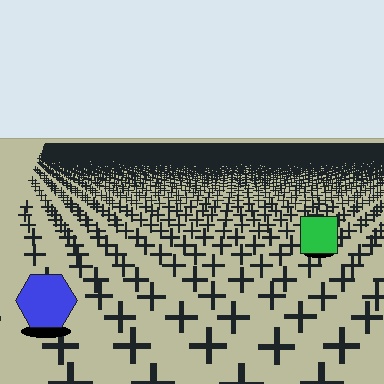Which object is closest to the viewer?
The blue hexagon is closest. The texture marks near it are larger and more spread out.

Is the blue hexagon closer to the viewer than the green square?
Yes. The blue hexagon is closer — you can tell from the texture gradient: the ground texture is coarser near it.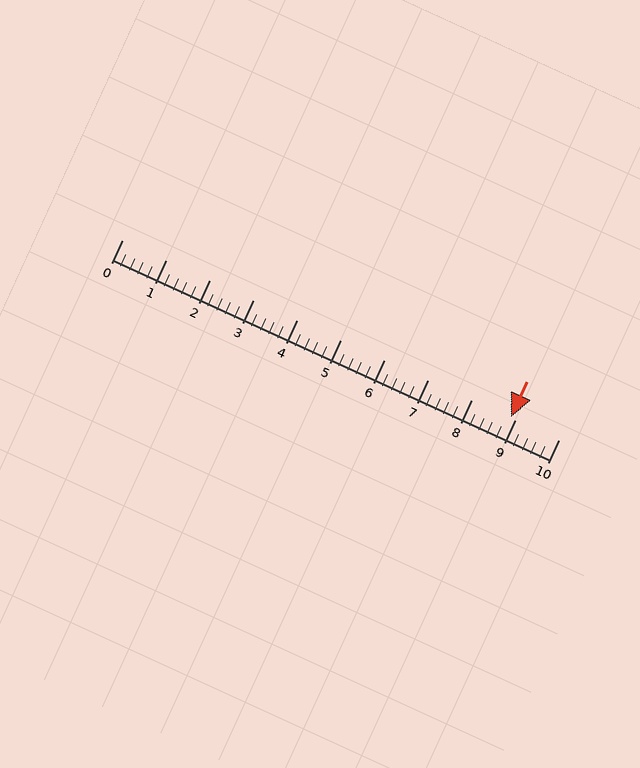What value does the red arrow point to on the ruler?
The red arrow points to approximately 8.9.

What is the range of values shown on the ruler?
The ruler shows values from 0 to 10.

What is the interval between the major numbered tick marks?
The major tick marks are spaced 1 units apart.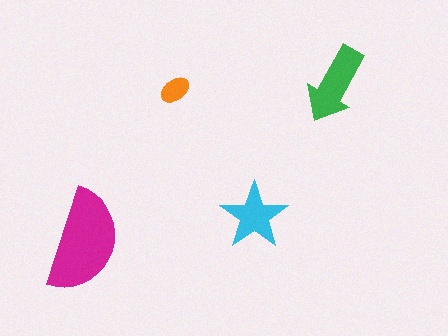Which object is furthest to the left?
The magenta semicircle is leftmost.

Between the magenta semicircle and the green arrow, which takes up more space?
The magenta semicircle.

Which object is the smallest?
The orange ellipse.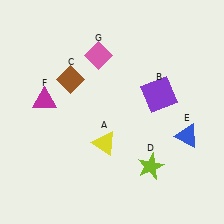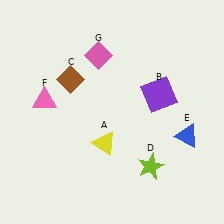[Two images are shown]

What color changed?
The triangle (F) changed from magenta in Image 1 to pink in Image 2.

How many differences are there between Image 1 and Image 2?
There is 1 difference between the two images.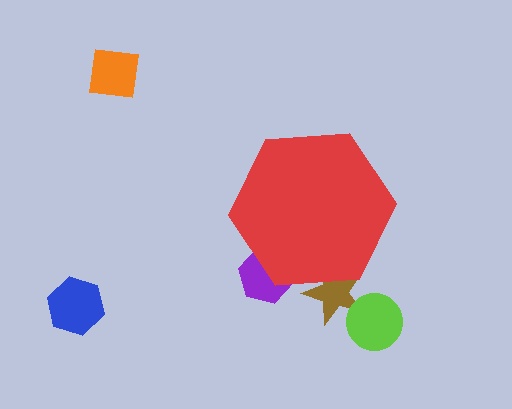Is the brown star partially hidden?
Yes, the brown star is partially hidden behind the red hexagon.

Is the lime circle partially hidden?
No, the lime circle is fully visible.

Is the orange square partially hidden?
No, the orange square is fully visible.